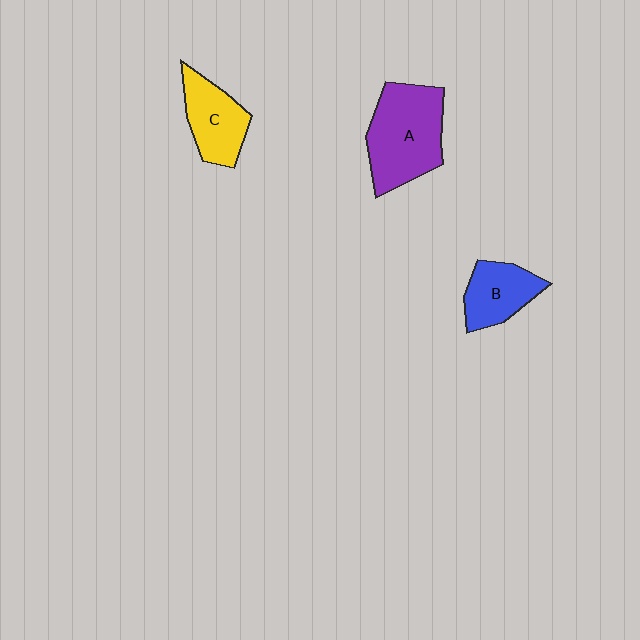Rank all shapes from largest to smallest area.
From largest to smallest: A (purple), C (yellow), B (blue).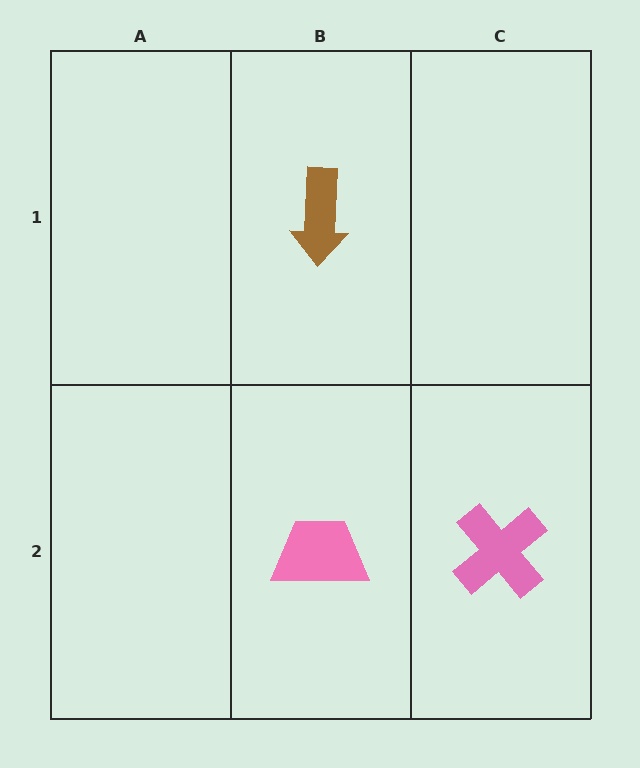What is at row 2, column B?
A pink trapezoid.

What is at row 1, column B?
A brown arrow.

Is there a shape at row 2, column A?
No, that cell is empty.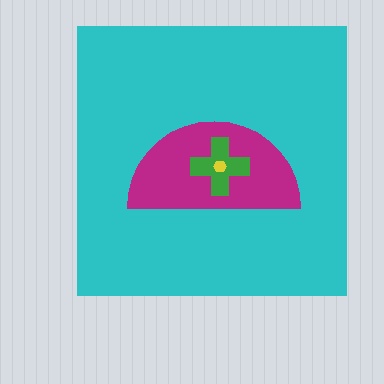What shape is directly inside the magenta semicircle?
The green cross.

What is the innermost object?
The yellow hexagon.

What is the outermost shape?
The cyan square.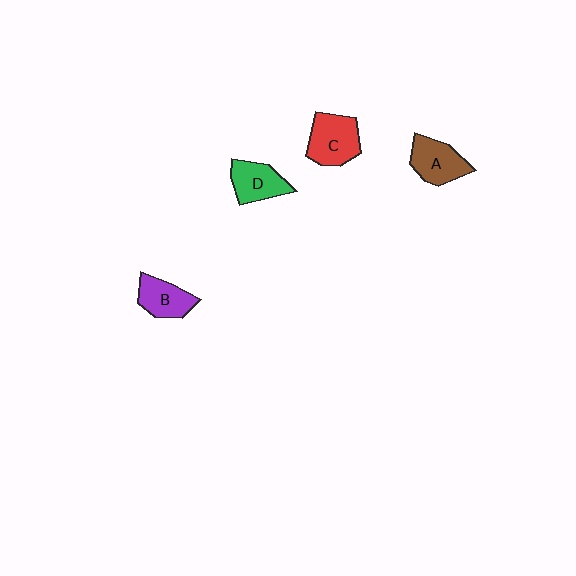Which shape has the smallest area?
Shape B (purple).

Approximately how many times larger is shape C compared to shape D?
Approximately 1.2 times.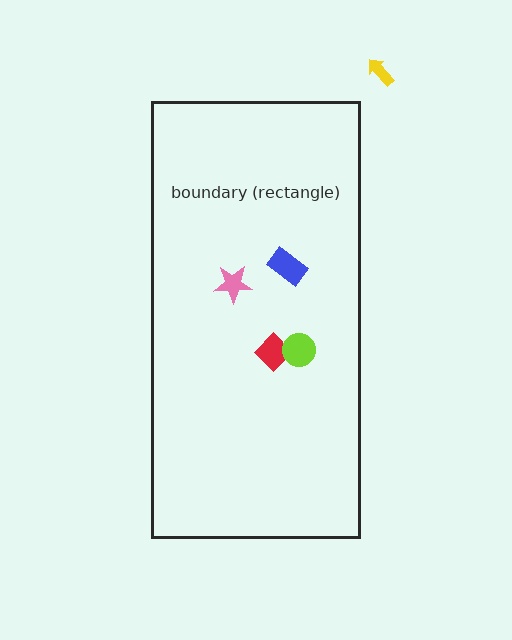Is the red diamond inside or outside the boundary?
Inside.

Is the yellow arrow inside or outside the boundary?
Outside.